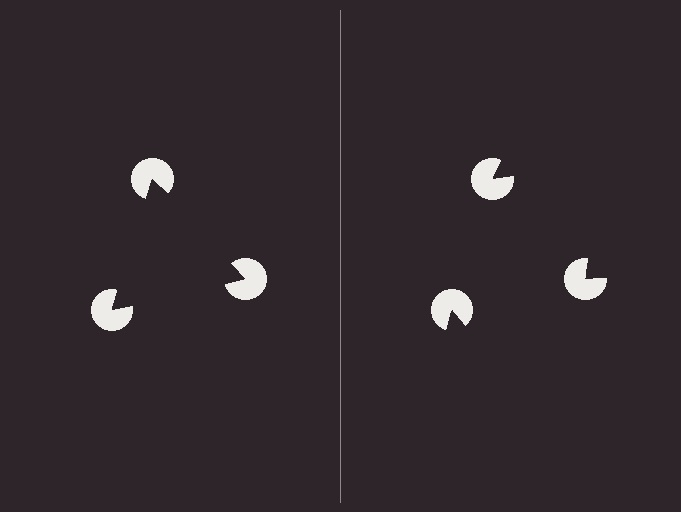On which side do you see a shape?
An illusory triangle appears on the left side. On the right side the wedge cuts are rotated, so no coherent shape forms.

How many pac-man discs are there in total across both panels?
6 — 3 on each side.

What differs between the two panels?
The pac-man discs are positioned identically on both sides; only the wedge orientations differ. On the left they align to a triangle; on the right they are misaligned.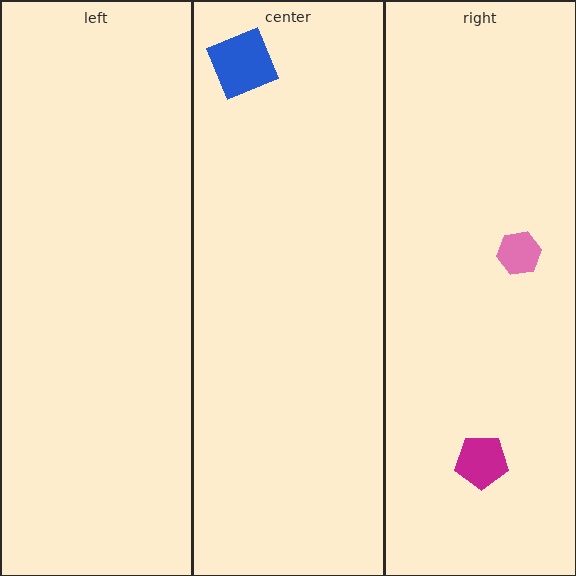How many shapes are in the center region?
1.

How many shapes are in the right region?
2.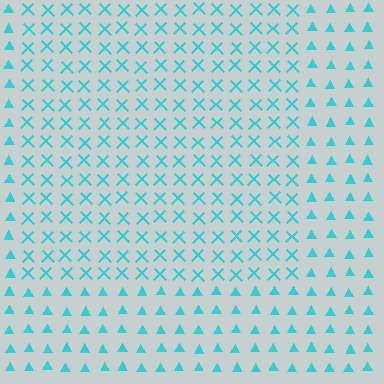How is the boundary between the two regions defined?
The boundary is defined by a change in element shape: X marks inside vs. triangles outside. All elements share the same color and spacing.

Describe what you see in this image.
The image is filled with small cyan elements arranged in a uniform grid. A rectangle-shaped region contains X marks, while the surrounding area contains triangles. The boundary is defined purely by the change in element shape.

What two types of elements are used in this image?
The image uses X marks inside the rectangle region and triangles outside it.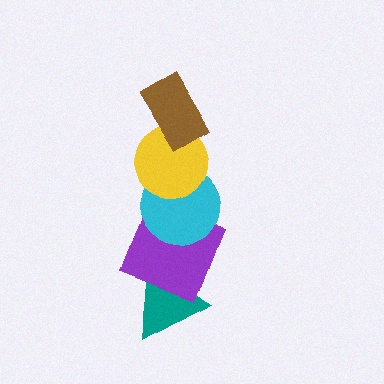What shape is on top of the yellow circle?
The brown rectangle is on top of the yellow circle.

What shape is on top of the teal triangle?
The purple square is on top of the teal triangle.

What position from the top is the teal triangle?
The teal triangle is 5th from the top.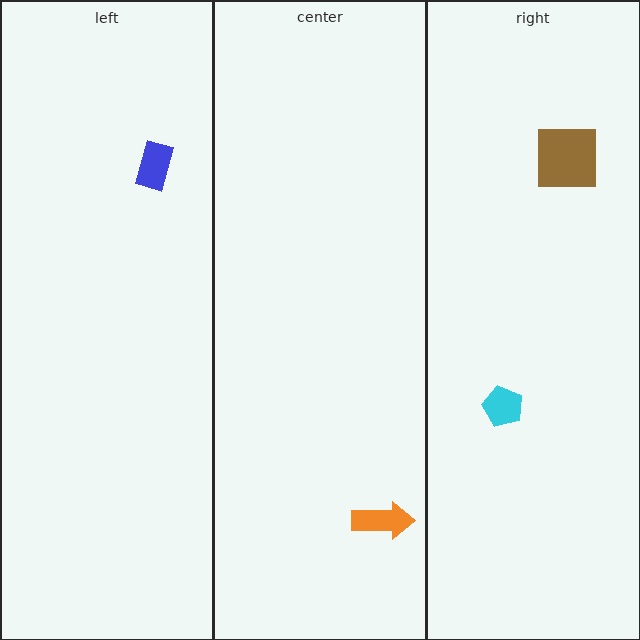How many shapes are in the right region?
2.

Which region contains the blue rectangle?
The left region.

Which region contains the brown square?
The right region.